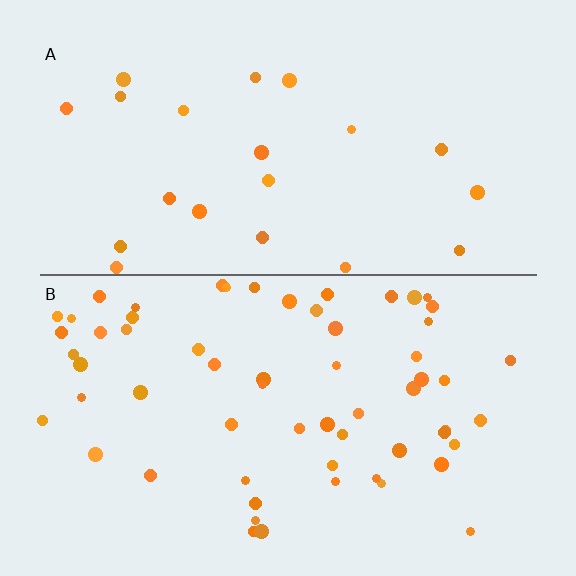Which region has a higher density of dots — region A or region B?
B (the bottom).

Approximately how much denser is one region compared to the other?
Approximately 2.9× — region B over region A.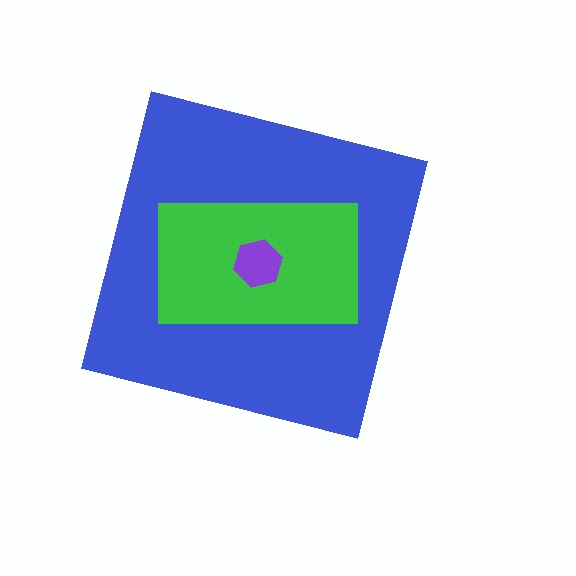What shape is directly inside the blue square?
The green rectangle.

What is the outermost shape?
The blue square.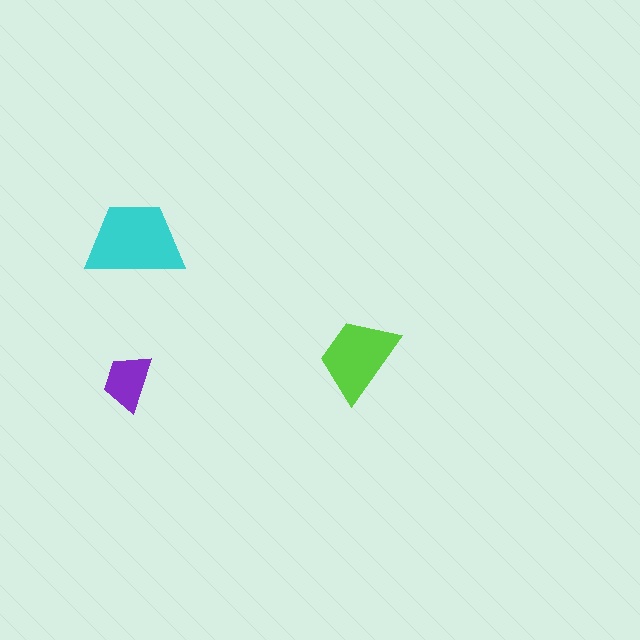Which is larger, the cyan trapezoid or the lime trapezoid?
The cyan one.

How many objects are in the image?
There are 3 objects in the image.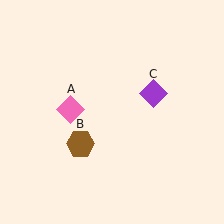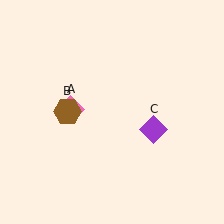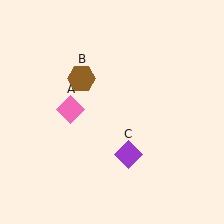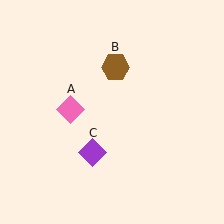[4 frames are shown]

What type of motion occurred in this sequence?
The brown hexagon (object B), purple diamond (object C) rotated clockwise around the center of the scene.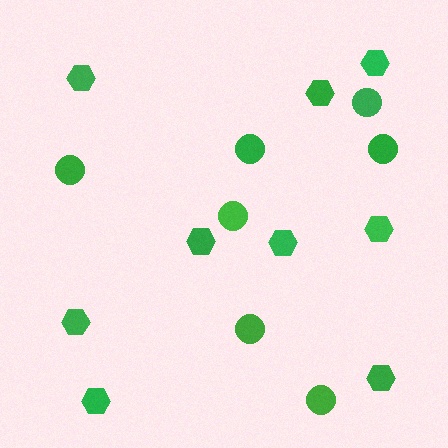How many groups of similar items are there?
There are 2 groups: one group of circles (7) and one group of hexagons (9).